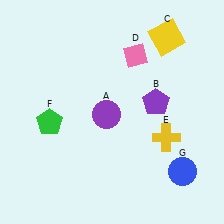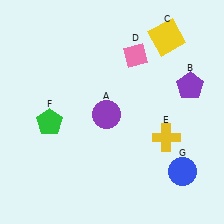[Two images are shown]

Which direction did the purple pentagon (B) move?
The purple pentagon (B) moved right.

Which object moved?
The purple pentagon (B) moved right.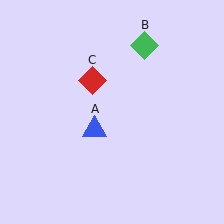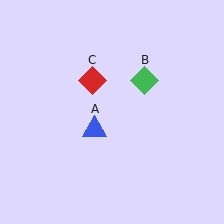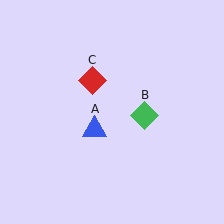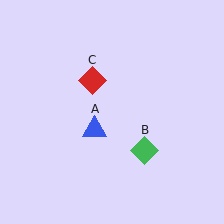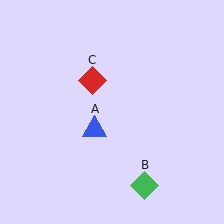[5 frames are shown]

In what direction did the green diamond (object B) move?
The green diamond (object B) moved down.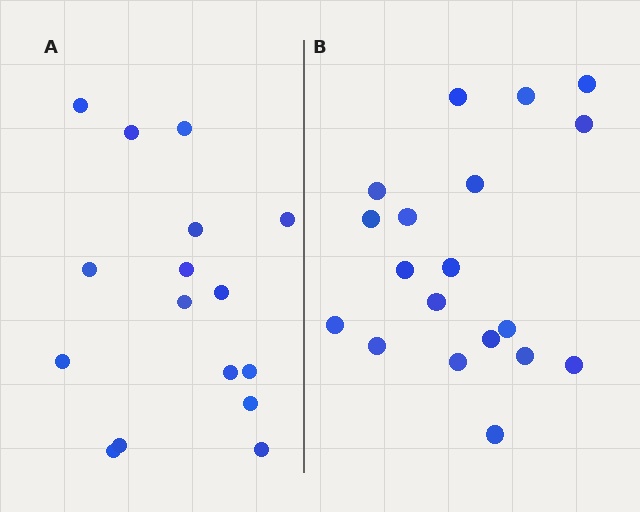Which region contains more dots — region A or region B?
Region B (the right region) has more dots.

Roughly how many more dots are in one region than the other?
Region B has just a few more — roughly 2 or 3 more dots than region A.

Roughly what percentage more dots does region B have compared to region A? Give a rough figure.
About 20% more.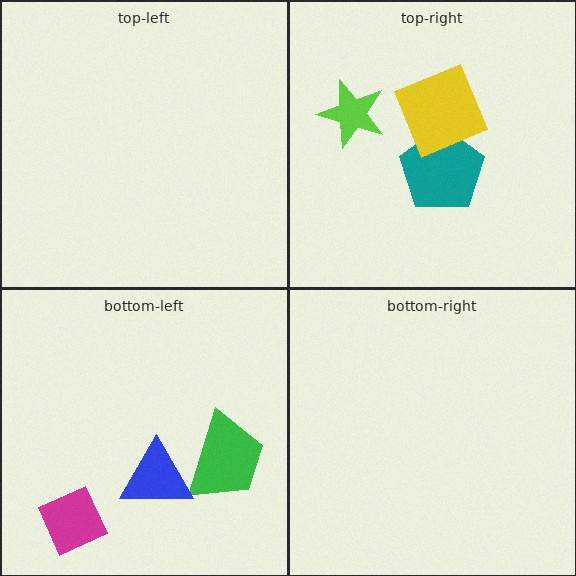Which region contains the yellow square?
The top-right region.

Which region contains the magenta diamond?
The bottom-left region.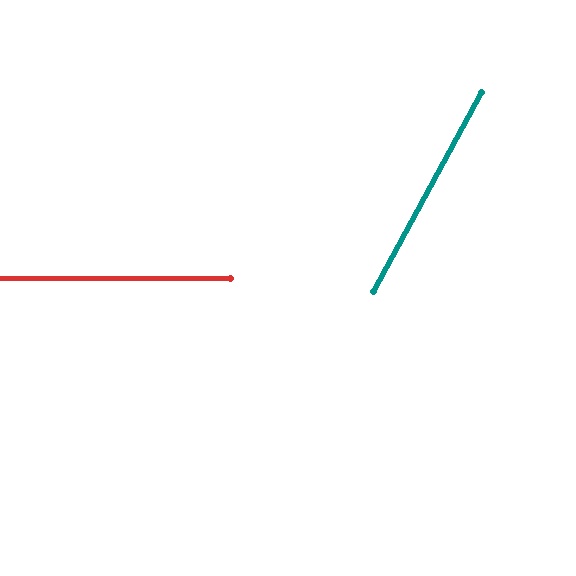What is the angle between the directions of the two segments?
Approximately 61 degrees.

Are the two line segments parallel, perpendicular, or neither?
Neither parallel nor perpendicular — they differ by about 61°.